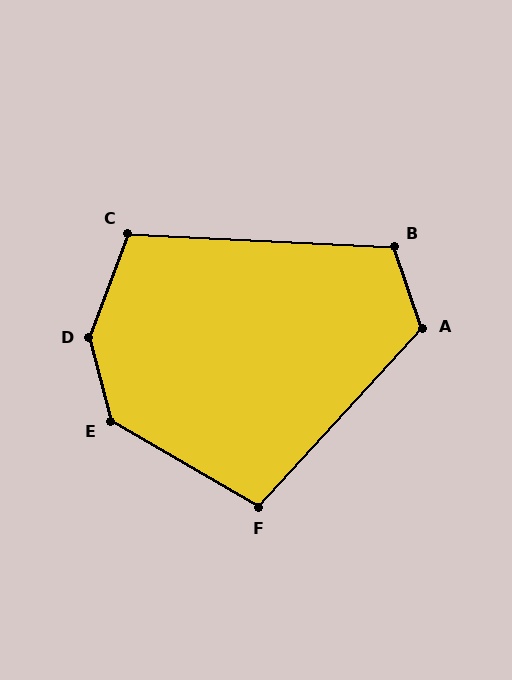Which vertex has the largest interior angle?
D, at approximately 146 degrees.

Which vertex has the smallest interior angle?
F, at approximately 103 degrees.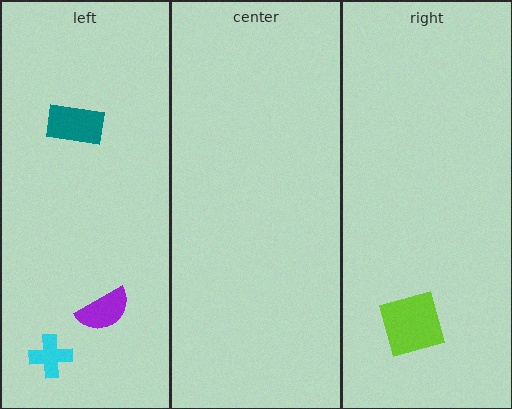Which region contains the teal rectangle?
The left region.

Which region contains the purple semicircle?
The left region.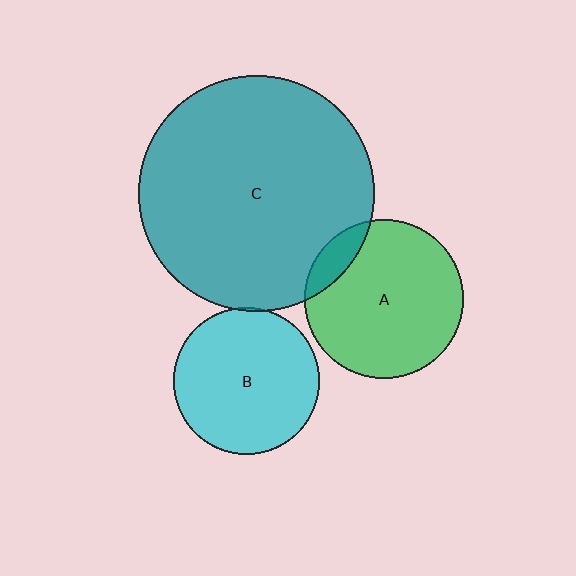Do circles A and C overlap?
Yes.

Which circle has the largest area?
Circle C (teal).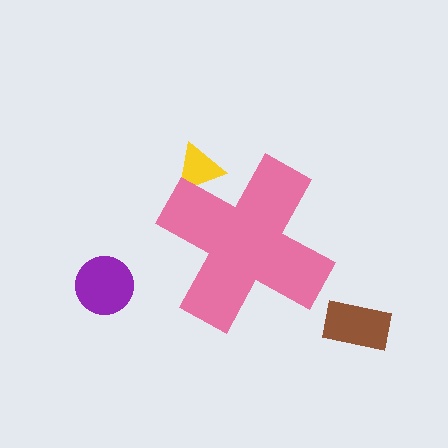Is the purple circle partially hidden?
No, the purple circle is fully visible.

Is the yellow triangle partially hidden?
Yes, the yellow triangle is partially hidden behind the pink cross.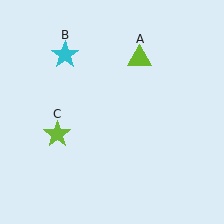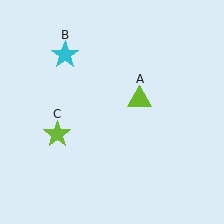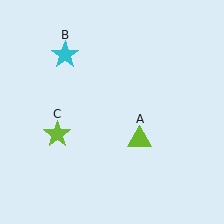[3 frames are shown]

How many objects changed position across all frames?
1 object changed position: lime triangle (object A).